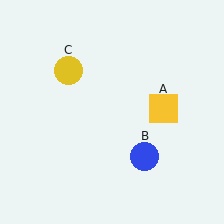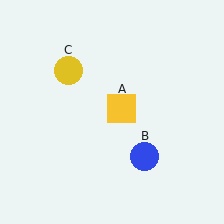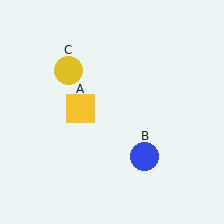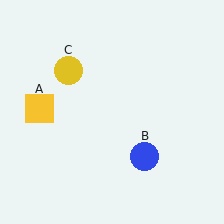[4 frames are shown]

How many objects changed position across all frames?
1 object changed position: yellow square (object A).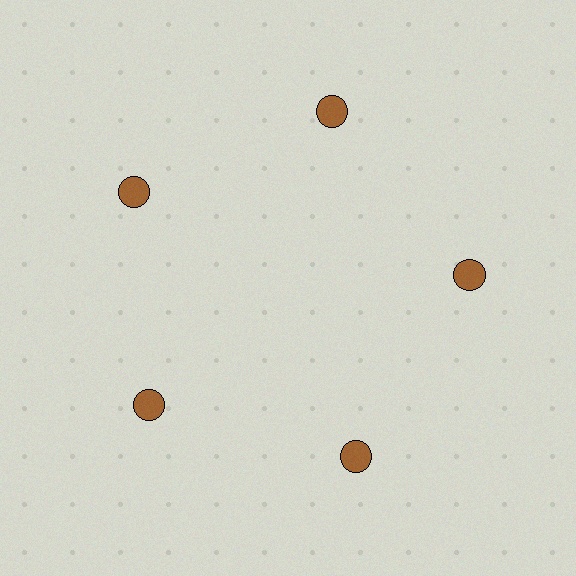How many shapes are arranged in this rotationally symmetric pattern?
There are 5 shapes, arranged in 5 groups of 1.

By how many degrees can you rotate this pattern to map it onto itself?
The pattern maps onto itself every 72 degrees of rotation.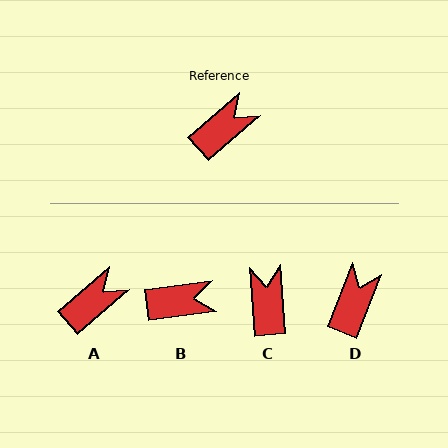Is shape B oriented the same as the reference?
No, it is off by about 34 degrees.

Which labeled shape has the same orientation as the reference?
A.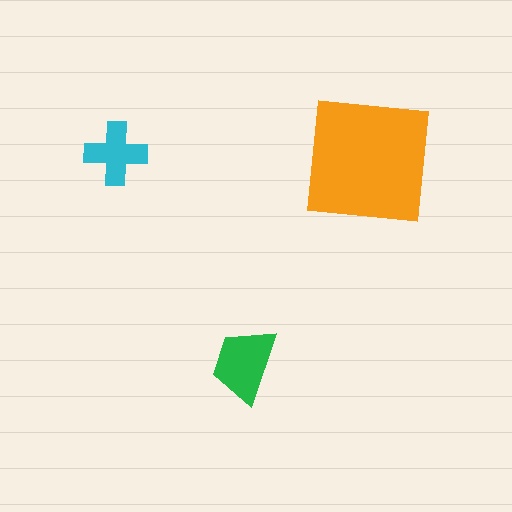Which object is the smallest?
The cyan cross.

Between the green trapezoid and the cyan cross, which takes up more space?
The green trapezoid.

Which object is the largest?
The orange square.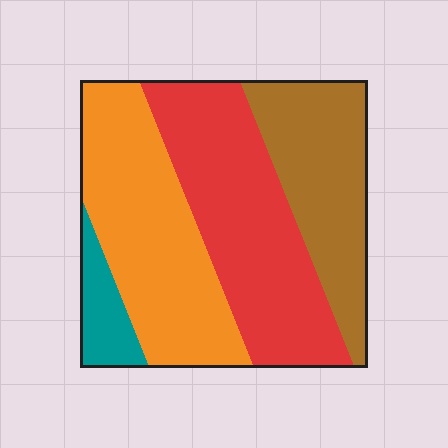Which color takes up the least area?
Teal, at roughly 5%.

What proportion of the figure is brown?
Brown covers around 25% of the figure.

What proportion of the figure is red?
Red takes up about one third (1/3) of the figure.